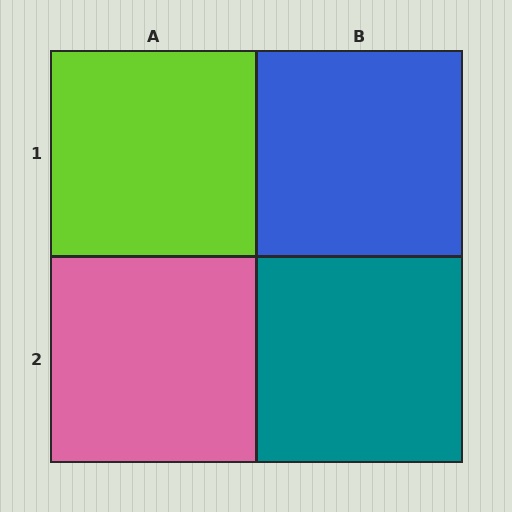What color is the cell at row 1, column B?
Blue.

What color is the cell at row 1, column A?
Lime.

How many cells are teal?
1 cell is teal.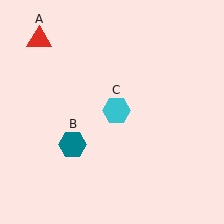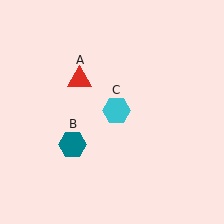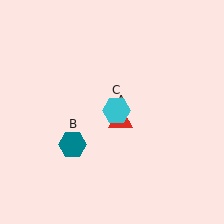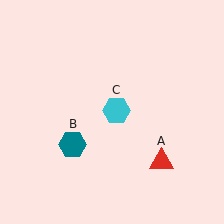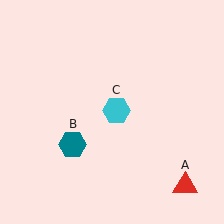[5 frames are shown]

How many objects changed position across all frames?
1 object changed position: red triangle (object A).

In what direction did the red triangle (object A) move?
The red triangle (object A) moved down and to the right.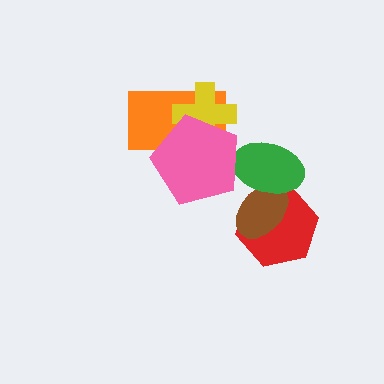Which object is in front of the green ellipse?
The pink pentagon is in front of the green ellipse.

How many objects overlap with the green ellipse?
3 objects overlap with the green ellipse.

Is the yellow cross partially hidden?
Yes, it is partially covered by another shape.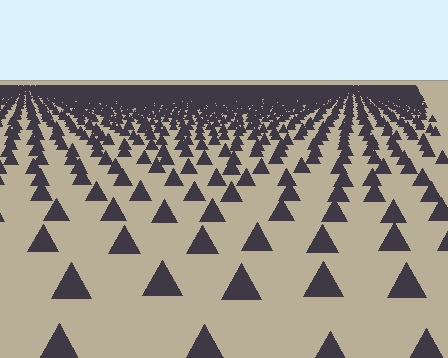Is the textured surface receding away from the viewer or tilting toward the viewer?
The surface is receding away from the viewer. Texture elements get smaller and denser toward the top.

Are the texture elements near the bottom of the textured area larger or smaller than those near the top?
Larger. Near the bottom, elements are closer to the viewer and appear at a bigger on-screen size.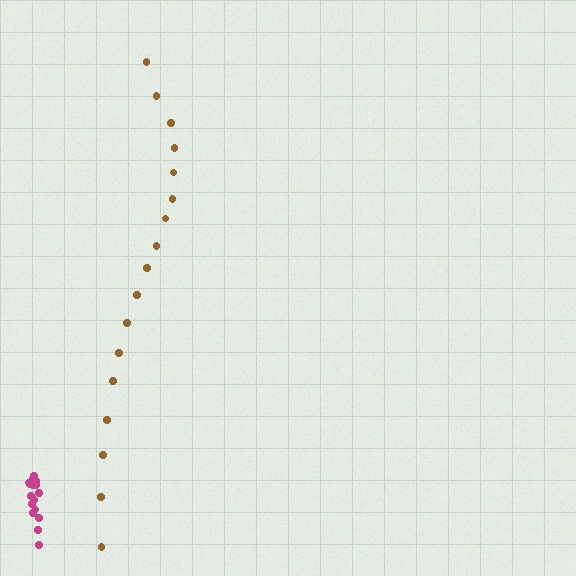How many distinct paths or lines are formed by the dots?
There are 2 distinct paths.